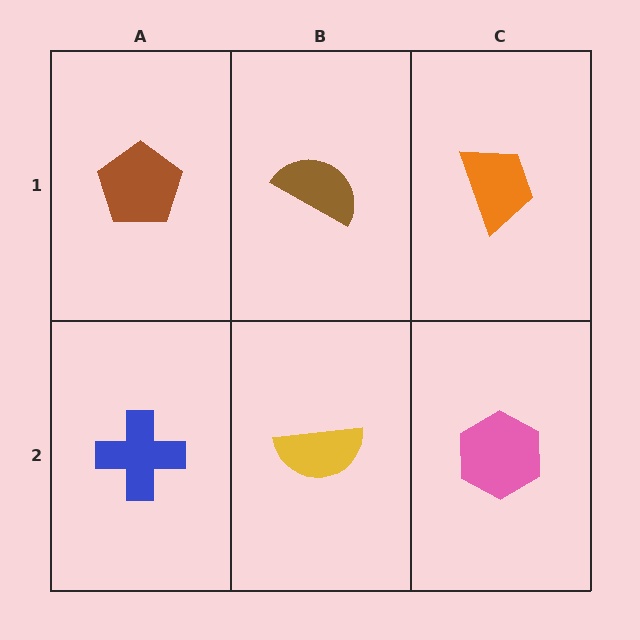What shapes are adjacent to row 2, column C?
An orange trapezoid (row 1, column C), a yellow semicircle (row 2, column B).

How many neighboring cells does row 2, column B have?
3.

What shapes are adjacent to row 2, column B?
A brown semicircle (row 1, column B), a blue cross (row 2, column A), a pink hexagon (row 2, column C).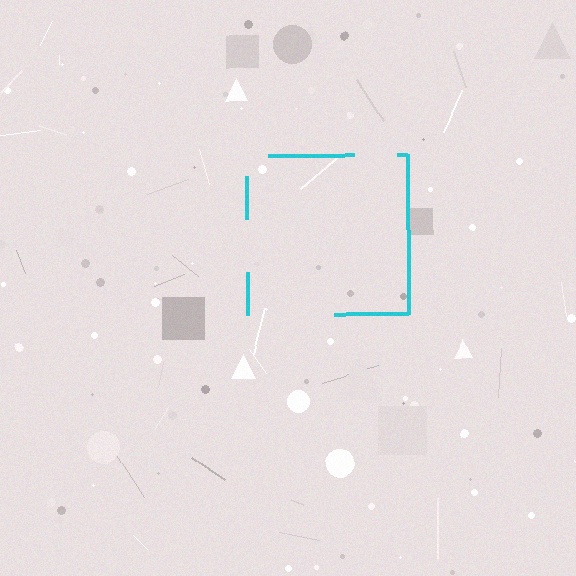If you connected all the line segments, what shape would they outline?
They would outline a square.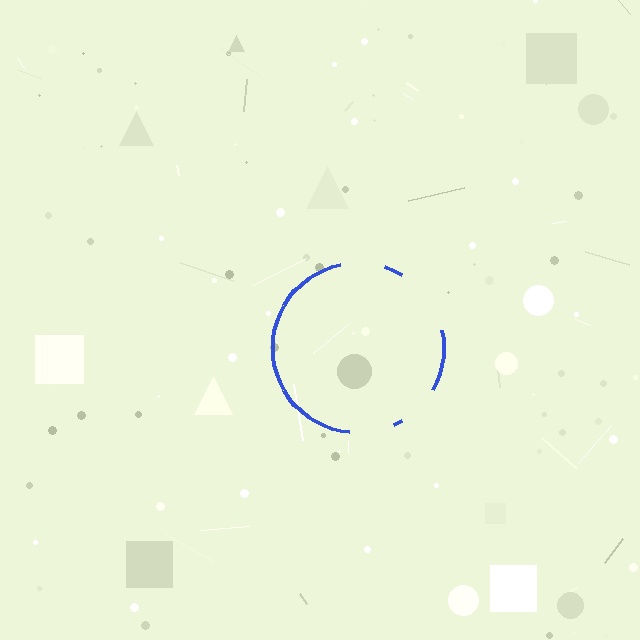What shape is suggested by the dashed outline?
The dashed outline suggests a circle.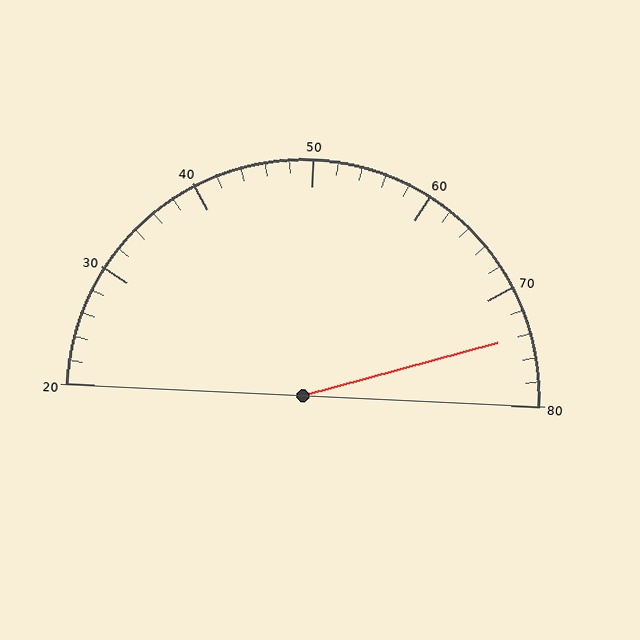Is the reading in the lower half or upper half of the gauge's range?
The reading is in the upper half of the range (20 to 80).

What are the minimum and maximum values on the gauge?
The gauge ranges from 20 to 80.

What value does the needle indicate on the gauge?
The needle indicates approximately 74.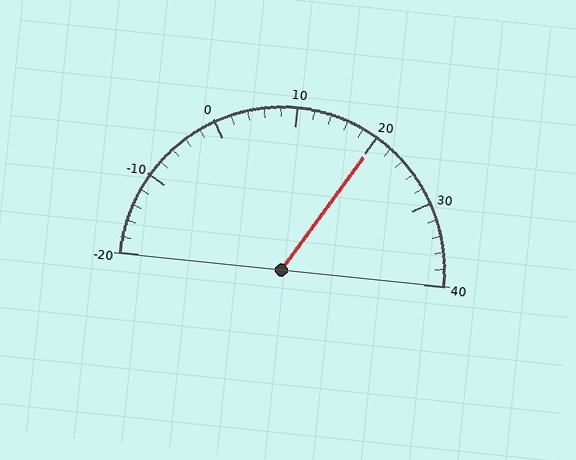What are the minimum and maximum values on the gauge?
The gauge ranges from -20 to 40.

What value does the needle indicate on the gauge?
The needle indicates approximately 20.